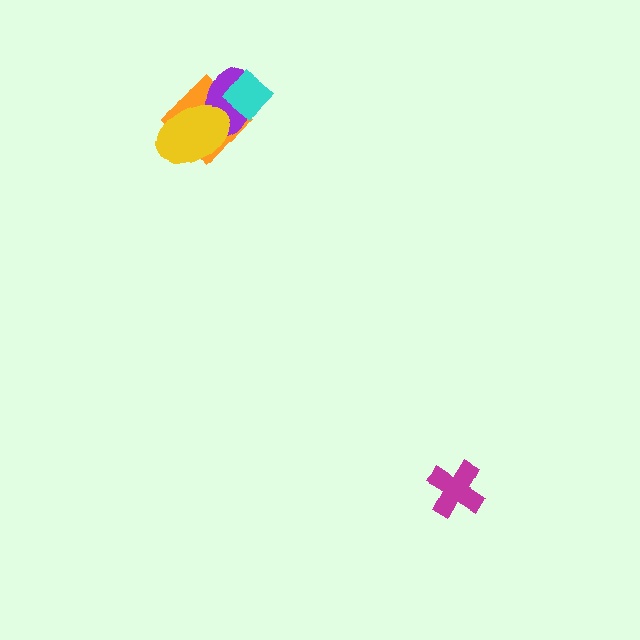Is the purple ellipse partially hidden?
Yes, it is partially covered by another shape.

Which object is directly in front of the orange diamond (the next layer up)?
The purple ellipse is directly in front of the orange diamond.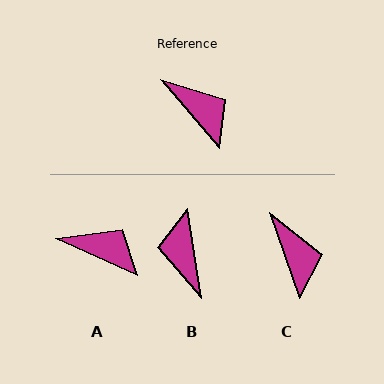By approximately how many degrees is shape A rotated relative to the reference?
Approximately 25 degrees counter-clockwise.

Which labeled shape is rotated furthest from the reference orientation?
B, about 148 degrees away.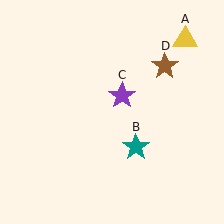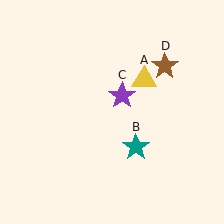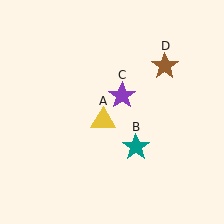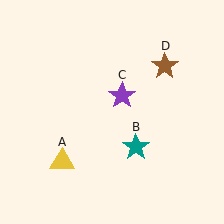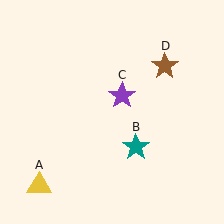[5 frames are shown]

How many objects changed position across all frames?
1 object changed position: yellow triangle (object A).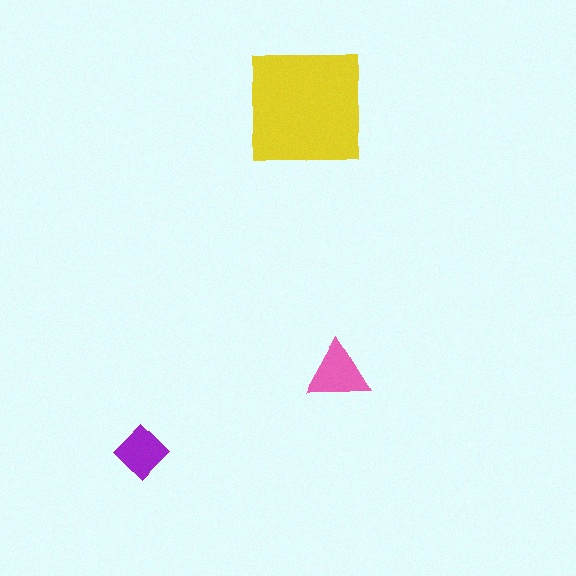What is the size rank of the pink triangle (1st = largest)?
2nd.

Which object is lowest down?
The purple diamond is bottommost.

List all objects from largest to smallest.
The yellow square, the pink triangle, the purple diamond.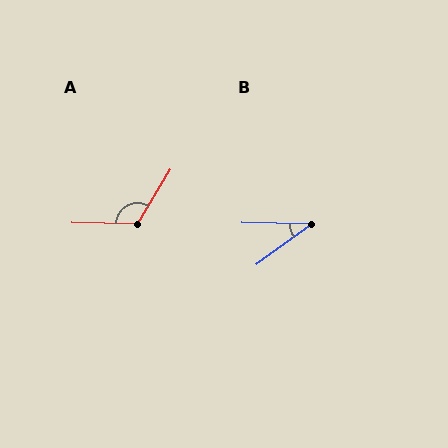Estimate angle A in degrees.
Approximately 120 degrees.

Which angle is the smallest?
B, at approximately 37 degrees.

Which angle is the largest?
A, at approximately 120 degrees.